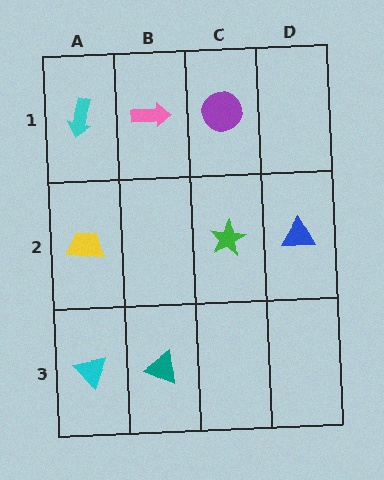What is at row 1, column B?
A pink arrow.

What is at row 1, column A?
A cyan arrow.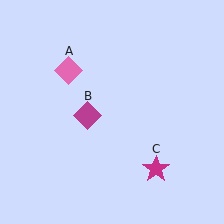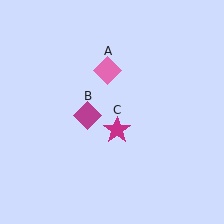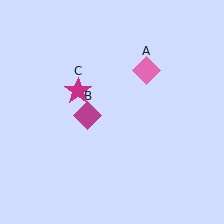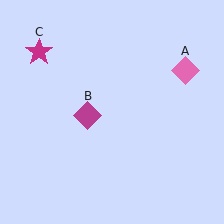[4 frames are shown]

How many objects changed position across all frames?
2 objects changed position: pink diamond (object A), magenta star (object C).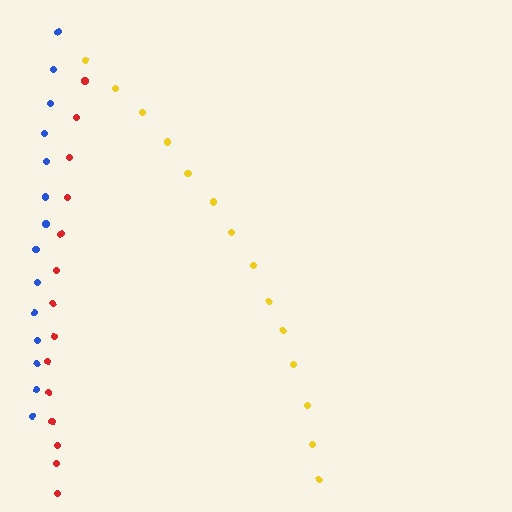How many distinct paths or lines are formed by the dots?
There are 3 distinct paths.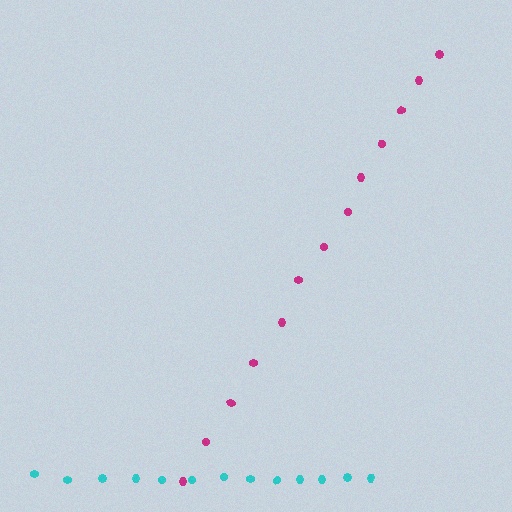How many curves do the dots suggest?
There are 2 distinct paths.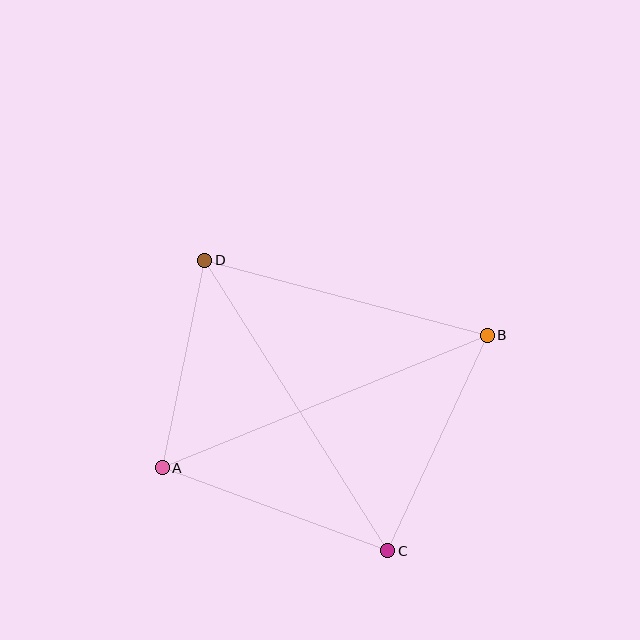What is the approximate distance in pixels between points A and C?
The distance between A and C is approximately 240 pixels.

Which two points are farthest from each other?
Points A and B are farthest from each other.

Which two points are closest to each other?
Points A and D are closest to each other.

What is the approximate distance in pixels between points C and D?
The distance between C and D is approximately 343 pixels.